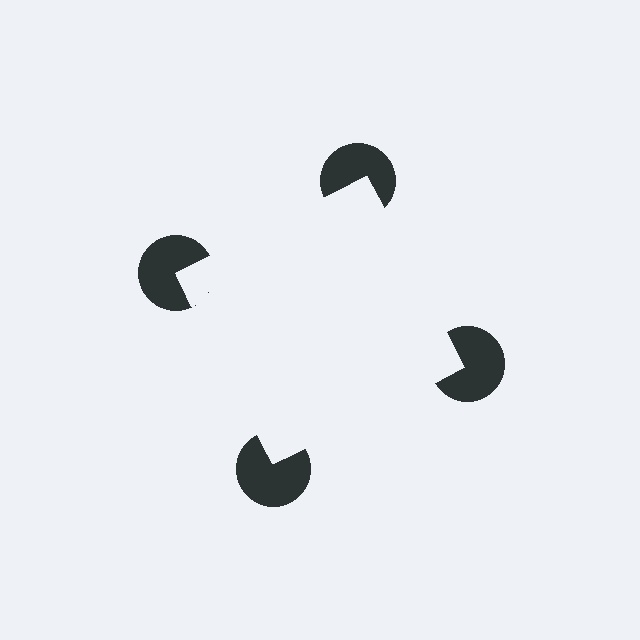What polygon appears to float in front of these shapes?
An illusory square — its edges are inferred from the aligned wedge cuts in the pac-man discs, not physically drawn.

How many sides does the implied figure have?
4 sides.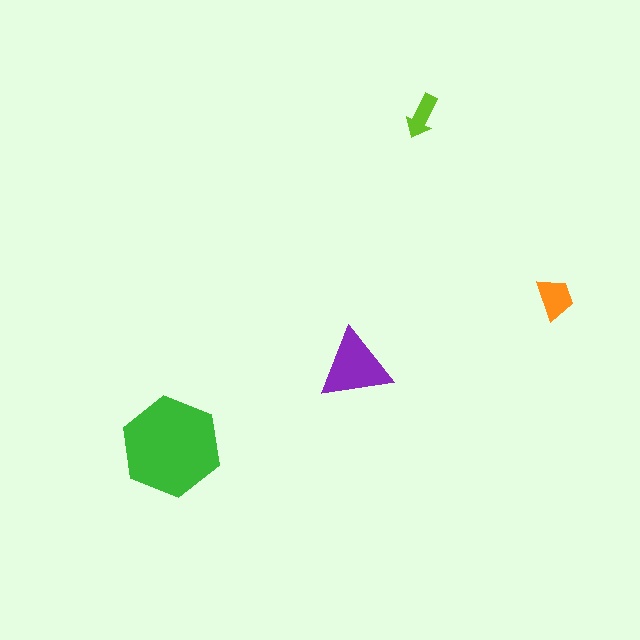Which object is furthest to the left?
The green hexagon is leftmost.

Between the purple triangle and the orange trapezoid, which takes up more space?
The purple triangle.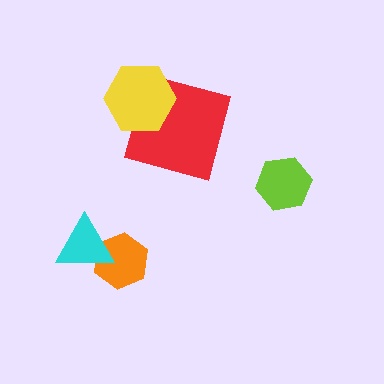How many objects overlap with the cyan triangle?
1 object overlaps with the cyan triangle.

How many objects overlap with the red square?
1 object overlaps with the red square.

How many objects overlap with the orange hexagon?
1 object overlaps with the orange hexagon.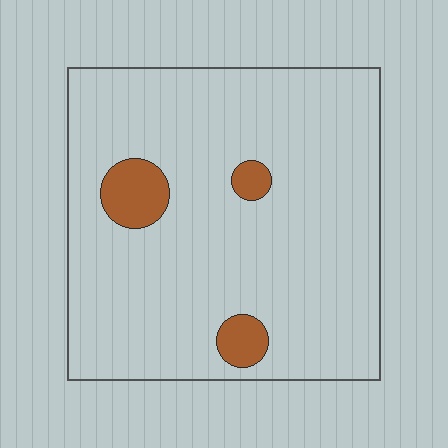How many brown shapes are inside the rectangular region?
3.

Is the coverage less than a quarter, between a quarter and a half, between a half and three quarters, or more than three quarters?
Less than a quarter.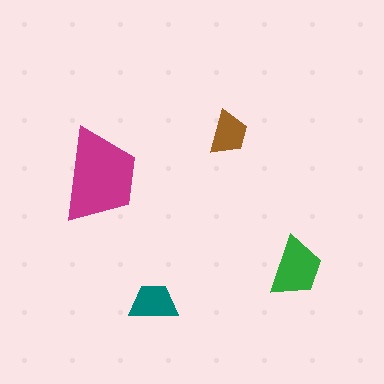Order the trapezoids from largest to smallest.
the magenta one, the green one, the teal one, the brown one.